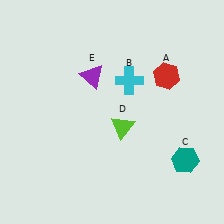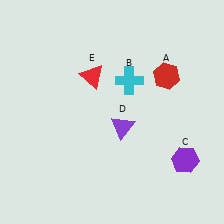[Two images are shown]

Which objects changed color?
C changed from teal to purple. D changed from lime to purple. E changed from purple to red.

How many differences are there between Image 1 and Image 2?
There are 3 differences between the two images.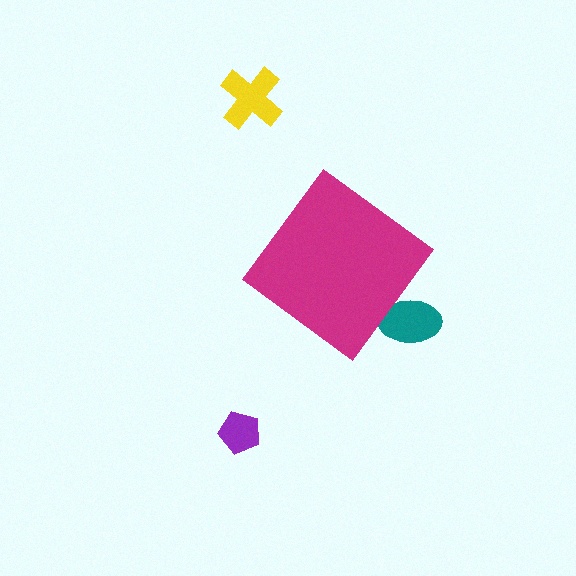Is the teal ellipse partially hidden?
Yes, the teal ellipse is partially hidden behind the magenta diamond.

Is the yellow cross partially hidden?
No, the yellow cross is fully visible.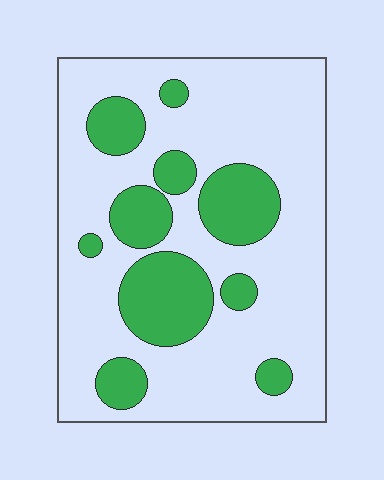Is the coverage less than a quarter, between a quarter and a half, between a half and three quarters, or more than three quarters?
Between a quarter and a half.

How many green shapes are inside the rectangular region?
10.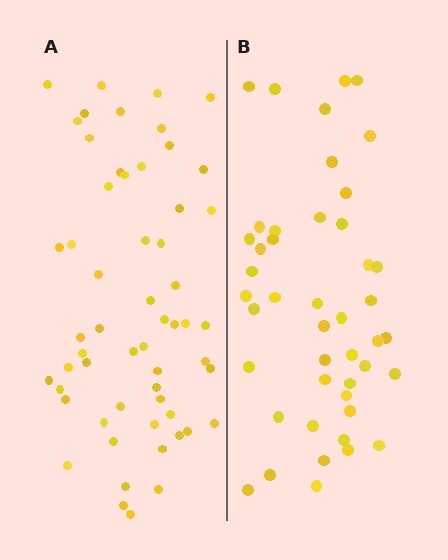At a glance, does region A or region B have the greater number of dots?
Region A (the left region) has more dots.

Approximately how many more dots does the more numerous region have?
Region A has roughly 12 or so more dots than region B.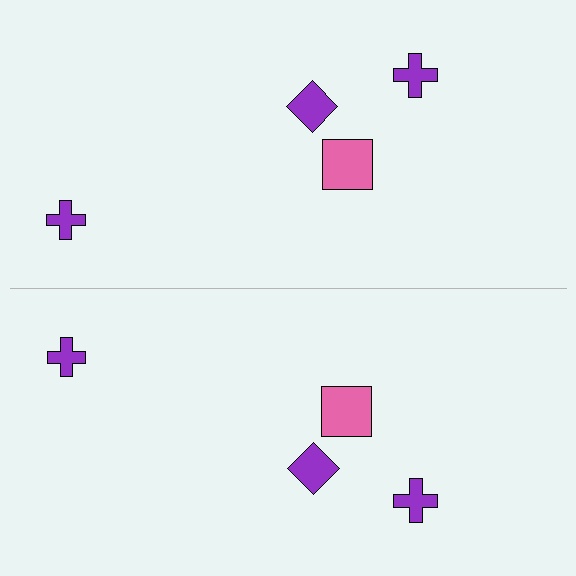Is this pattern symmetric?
Yes, this pattern has bilateral (reflection) symmetry.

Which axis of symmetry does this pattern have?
The pattern has a horizontal axis of symmetry running through the center of the image.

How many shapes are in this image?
There are 8 shapes in this image.